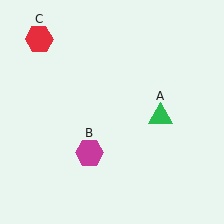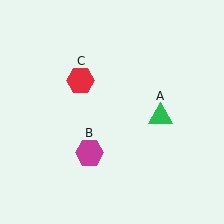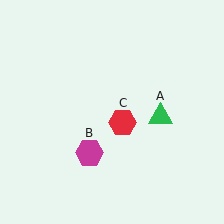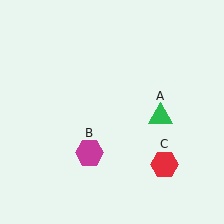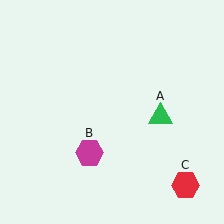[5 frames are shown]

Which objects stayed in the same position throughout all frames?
Green triangle (object A) and magenta hexagon (object B) remained stationary.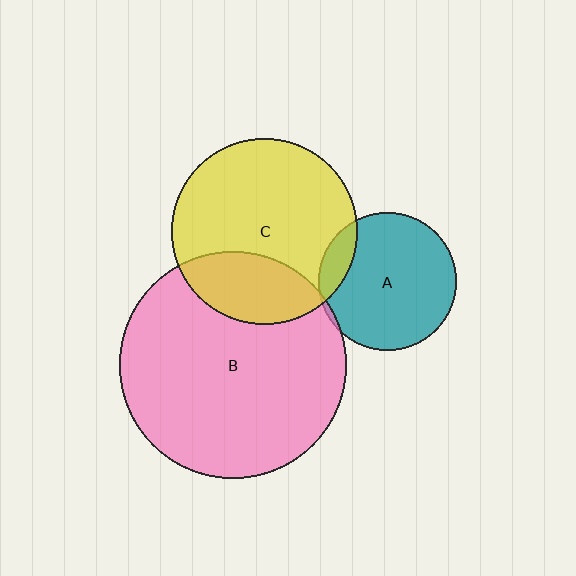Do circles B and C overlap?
Yes.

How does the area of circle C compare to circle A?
Approximately 1.8 times.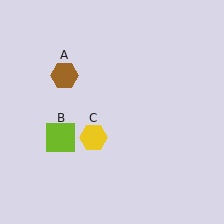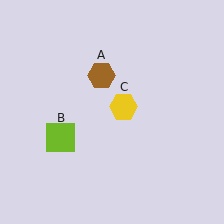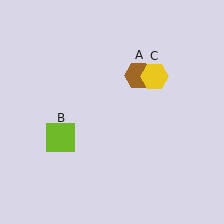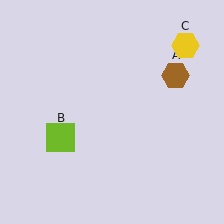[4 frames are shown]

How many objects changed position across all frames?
2 objects changed position: brown hexagon (object A), yellow hexagon (object C).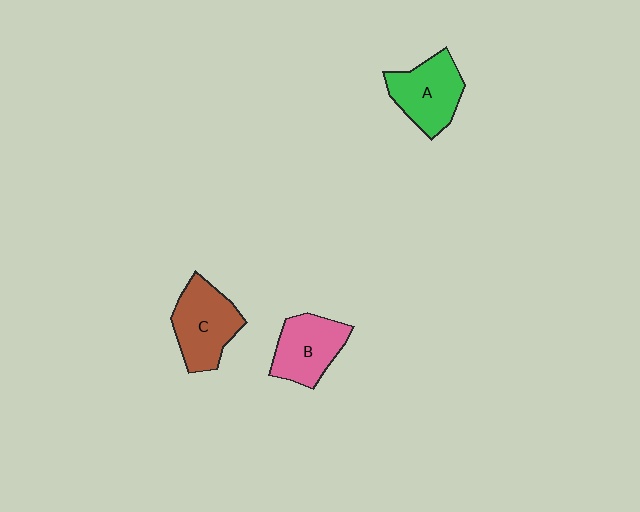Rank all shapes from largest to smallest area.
From largest to smallest: C (brown), A (green), B (pink).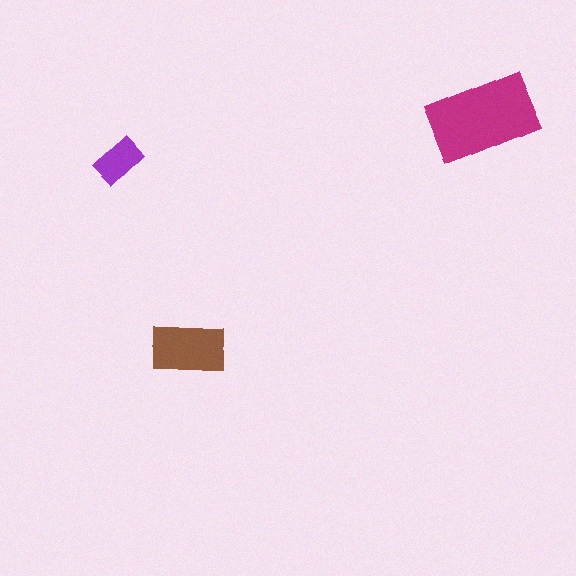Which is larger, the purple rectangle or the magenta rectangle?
The magenta one.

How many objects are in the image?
There are 3 objects in the image.